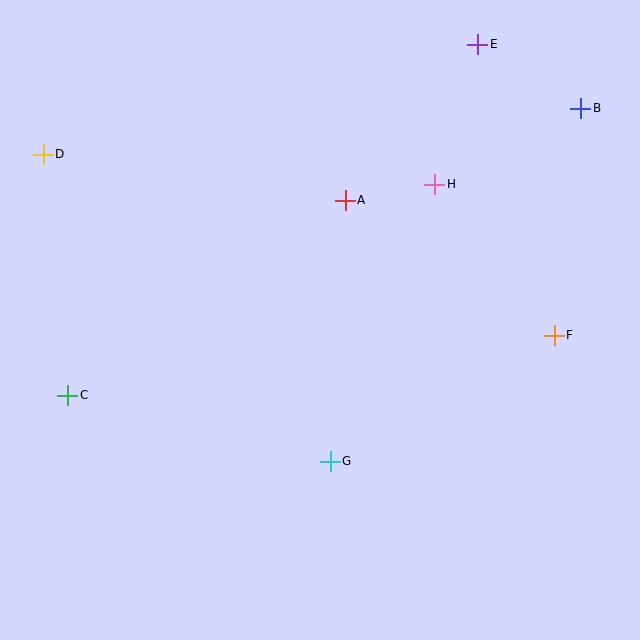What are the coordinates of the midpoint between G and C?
The midpoint between G and C is at (199, 428).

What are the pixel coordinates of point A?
Point A is at (345, 200).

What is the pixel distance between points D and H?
The distance between D and H is 393 pixels.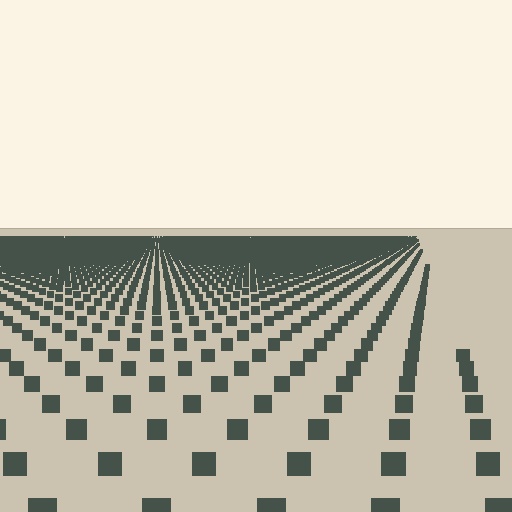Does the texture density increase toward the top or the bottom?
Density increases toward the top.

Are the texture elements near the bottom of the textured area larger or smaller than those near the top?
Larger. Near the bottom, elements are closer to the viewer and appear at a bigger on-screen size.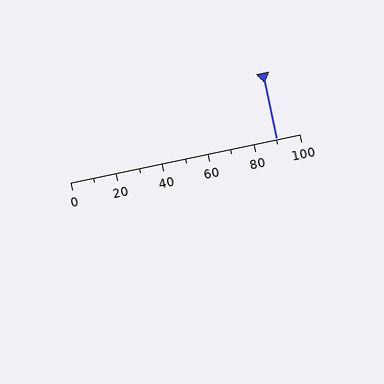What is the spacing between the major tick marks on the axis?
The major ticks are spaced 20 apart.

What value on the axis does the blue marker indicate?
The marker indicates approximately 90.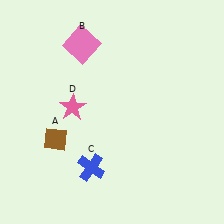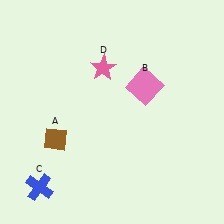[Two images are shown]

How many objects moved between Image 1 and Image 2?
3 objects moved between the two images.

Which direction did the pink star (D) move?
The pink star (D) moved up.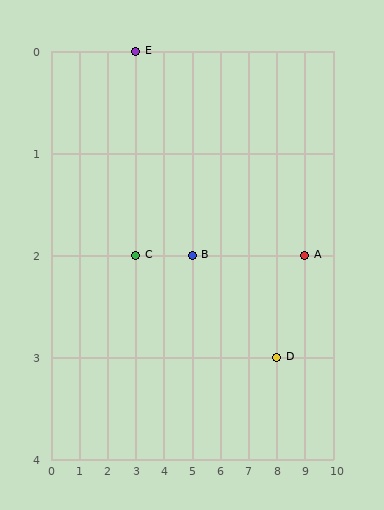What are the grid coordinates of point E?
Point E is at grid coordinates (3, 0).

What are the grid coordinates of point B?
Point B is at grid coordinates (5, 2).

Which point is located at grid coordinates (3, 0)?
Point E is at (3, 0).